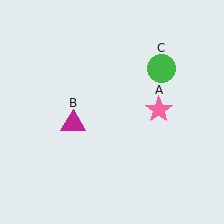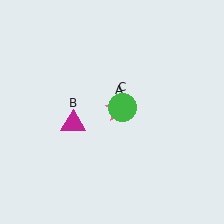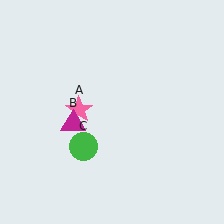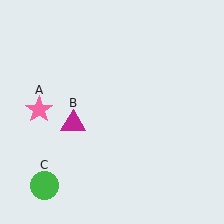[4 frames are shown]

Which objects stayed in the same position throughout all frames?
Magenta triangle (object B) remained stationary.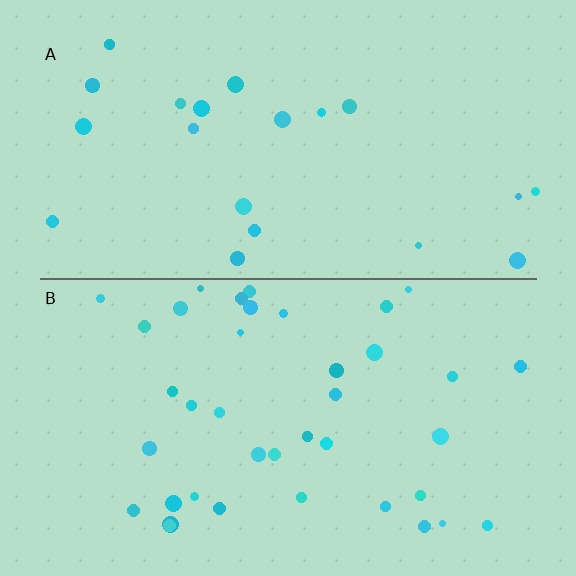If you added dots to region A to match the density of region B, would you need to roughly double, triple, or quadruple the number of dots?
Approximately double.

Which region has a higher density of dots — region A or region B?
B (the bottom).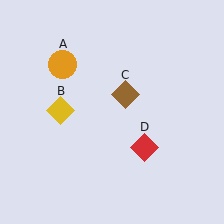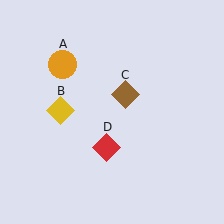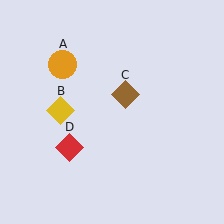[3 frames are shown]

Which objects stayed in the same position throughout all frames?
Orange circle (object A) and yellow diamond (object B) and brown diamond (object C) remained stationary.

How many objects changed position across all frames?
1 object changed position: red diamond (object D).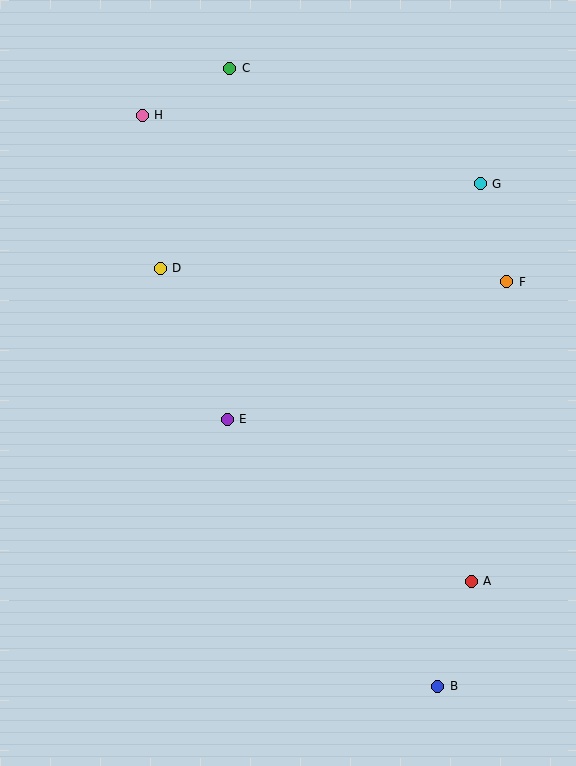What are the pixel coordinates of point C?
Point C is at (230, 68).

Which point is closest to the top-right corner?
Point G is closest to the top-right corner.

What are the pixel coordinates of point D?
Point D is at (160, 268).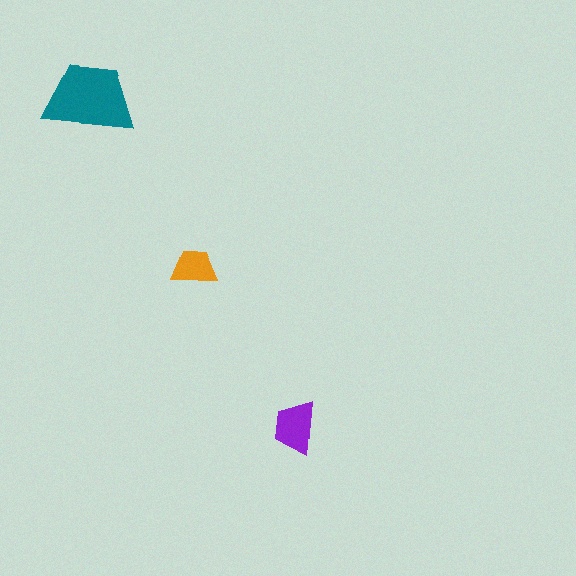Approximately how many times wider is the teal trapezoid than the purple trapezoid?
About 1.5 times wider.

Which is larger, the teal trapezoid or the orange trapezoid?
The teal one.